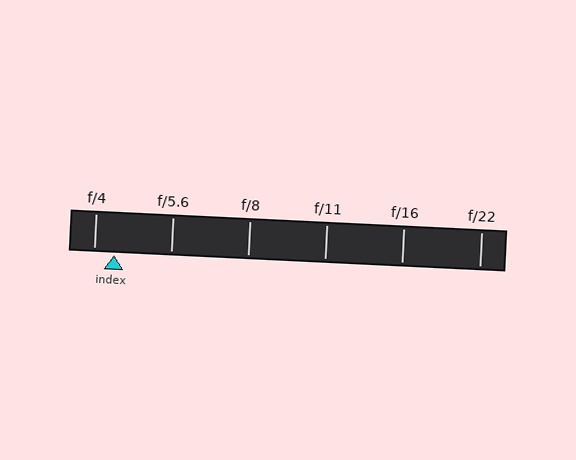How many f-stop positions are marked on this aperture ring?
There are 6 f-stop positions marked.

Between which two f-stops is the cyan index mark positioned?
The index mark is between f/4 and f/5.6.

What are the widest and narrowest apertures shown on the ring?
The widest aperture shown is f/4 and the narrowest is f/22.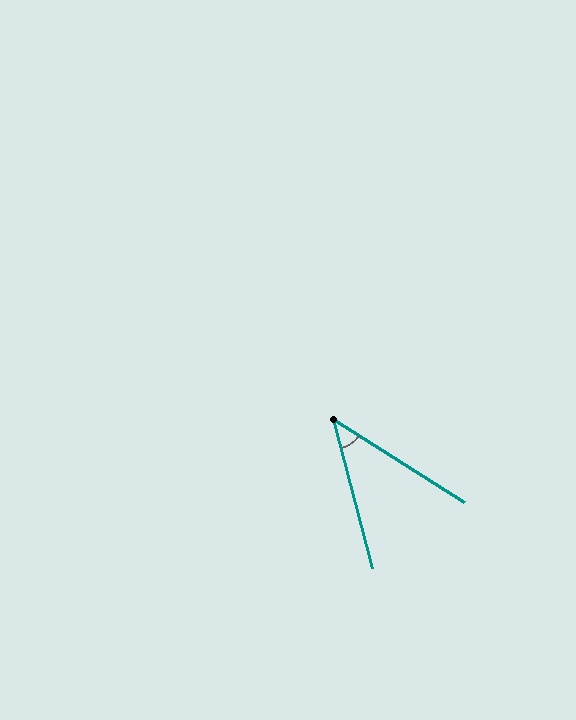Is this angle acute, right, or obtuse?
It is acute.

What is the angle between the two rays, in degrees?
Approximately 43 degrees.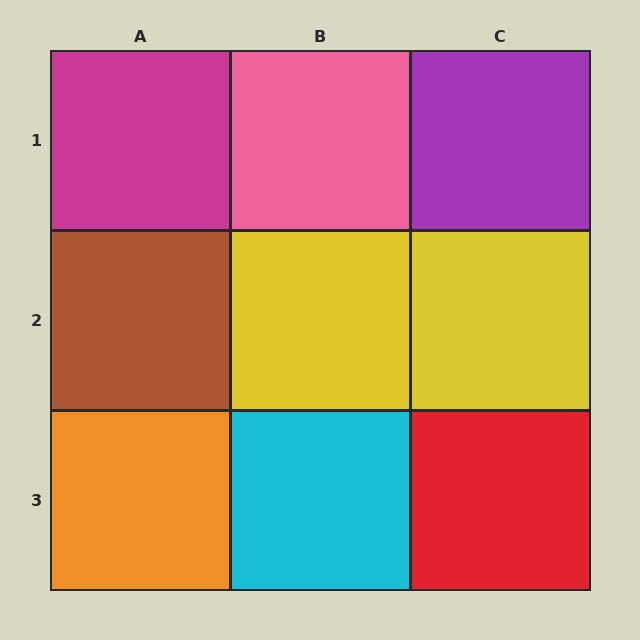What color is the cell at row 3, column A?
Orange.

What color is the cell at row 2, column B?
Yellow.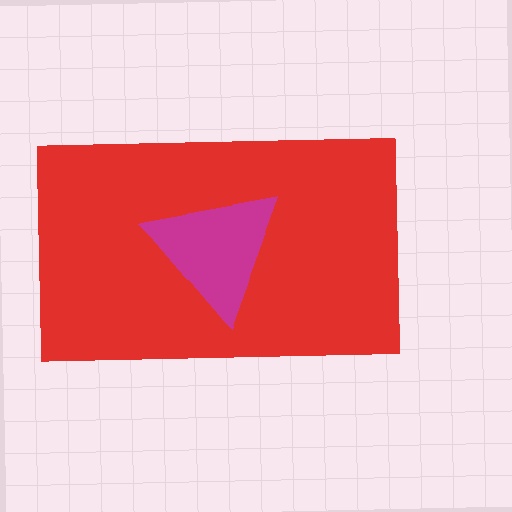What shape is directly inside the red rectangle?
The magenta triangle.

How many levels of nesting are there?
2.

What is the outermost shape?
The red rectangle.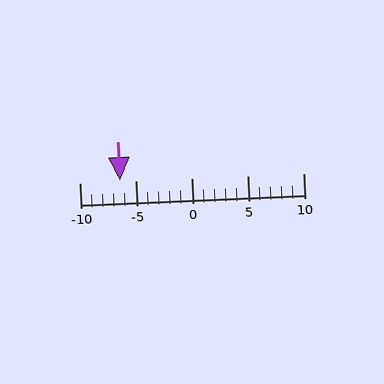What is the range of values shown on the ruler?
The ruler shows values from -10 to 10.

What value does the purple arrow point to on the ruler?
The purple arrow points to approximately -6.